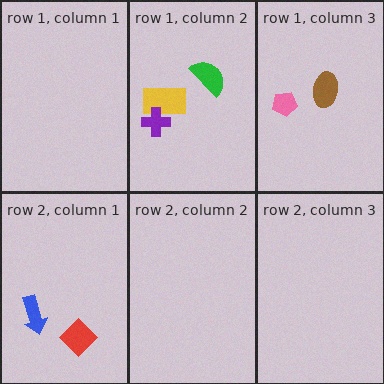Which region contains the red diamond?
The row 2, column 1 region.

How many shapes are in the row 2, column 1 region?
2.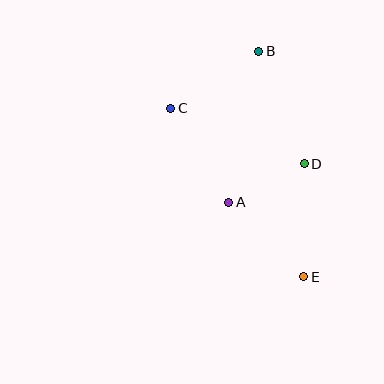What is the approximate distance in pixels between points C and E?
The distance between C and E is approximately 215 pixels.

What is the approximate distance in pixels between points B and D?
The distance between B and D is approximately 122 pixels.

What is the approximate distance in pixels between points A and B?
The distance between A and B is approximately 154 pixels.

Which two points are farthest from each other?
Points B and E are farthest from each other.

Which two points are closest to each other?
Points A and D are closest to each other.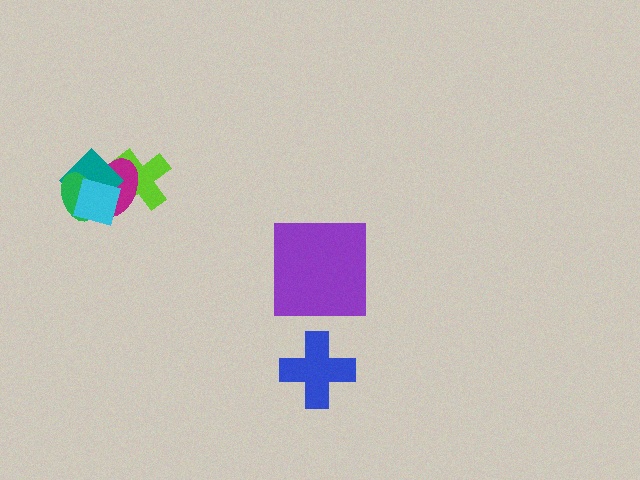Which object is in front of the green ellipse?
The cyan diamond is in front of the green ellipse.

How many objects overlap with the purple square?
0 objects overlap with the purple square.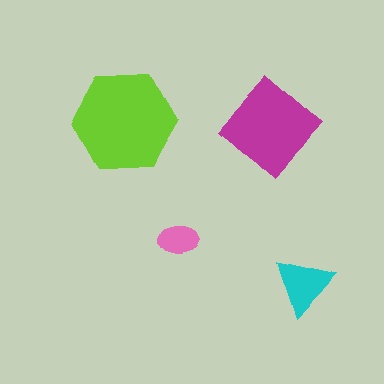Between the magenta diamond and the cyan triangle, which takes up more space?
The magenta diamond.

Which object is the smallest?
The pink ellipse.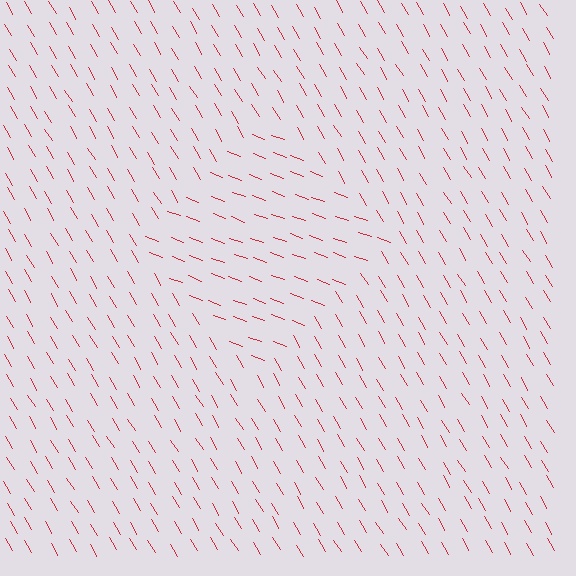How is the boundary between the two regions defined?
The boundary is defined purely by a change in line orientation (approximately 39 degrees difference). All lines are the same color and thickness.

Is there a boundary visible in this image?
Yes, there is a texture boundary formed by a change in line orientation.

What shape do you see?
I see a diamond.